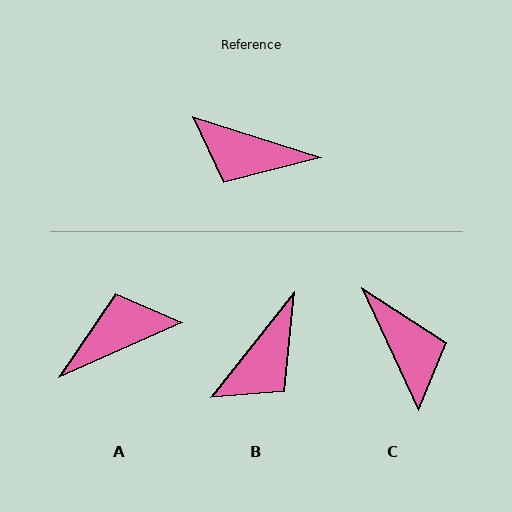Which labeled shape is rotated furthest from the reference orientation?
A, about 138 degrees away.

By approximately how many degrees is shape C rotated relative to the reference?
Approximately 133 degrees counter-clockwise.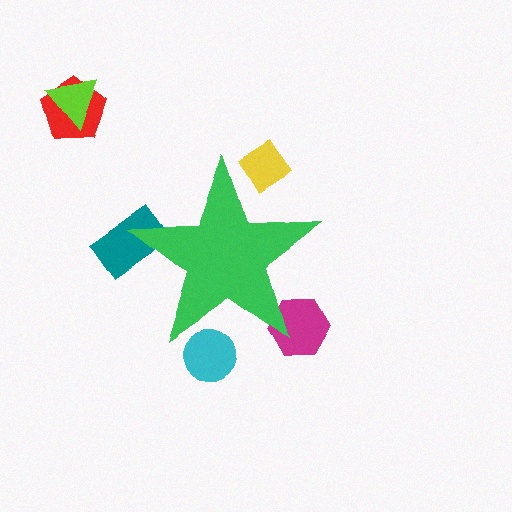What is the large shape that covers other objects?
A green star.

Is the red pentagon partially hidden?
No, the red pentagon is fully visible.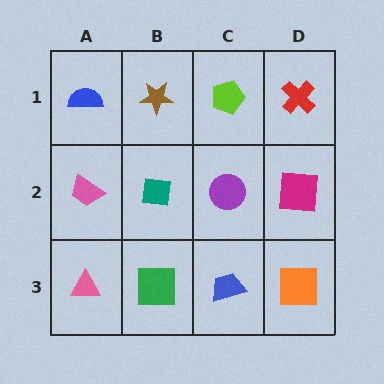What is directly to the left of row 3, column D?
A blue trapezoid.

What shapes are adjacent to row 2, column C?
A lime pentagon (row 1, column C), a blue trapezoid (row 3, column C), a teal square (row 2, column B), a magenta square (row 2, column D).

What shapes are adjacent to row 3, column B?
A teal square (row 2, column B), a pink triangle (row 3, column A), a blue trapezoid (row 3, column C).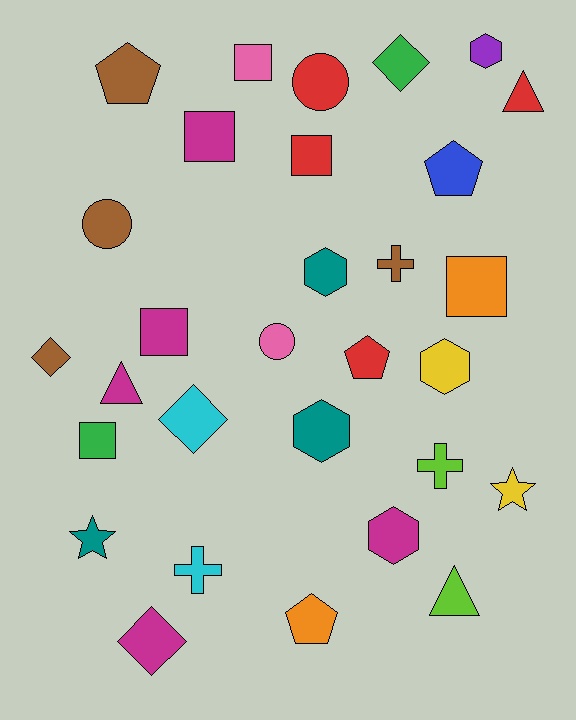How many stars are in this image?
There are 2 stars.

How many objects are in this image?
There are 30 objects.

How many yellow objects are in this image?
There are 2 yellow objects.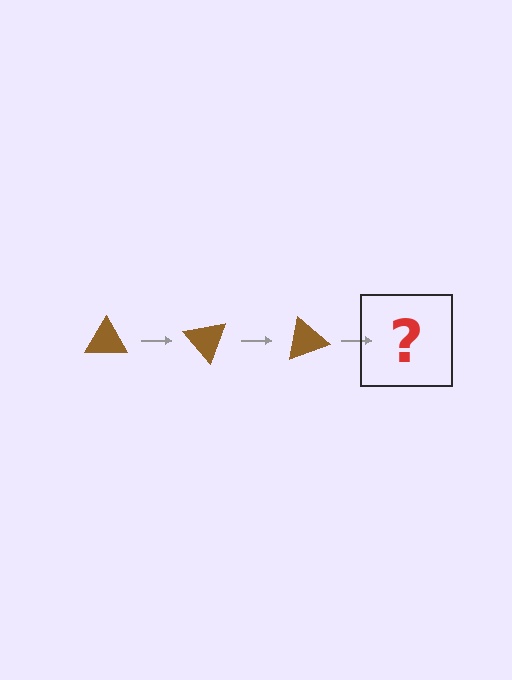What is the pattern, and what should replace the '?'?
The pattern is that the triangle rotates 50 degrees each step. The '?' should be a brown triangle rotated 150 degrees.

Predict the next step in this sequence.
The next step is a brown triangle rotated 150 degrees.